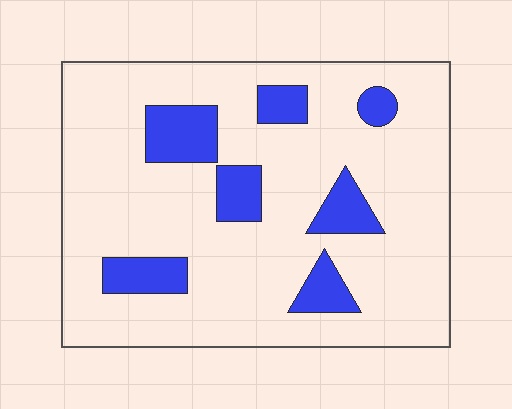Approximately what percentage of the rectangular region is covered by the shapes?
Approximately 15%.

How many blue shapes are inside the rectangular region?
7.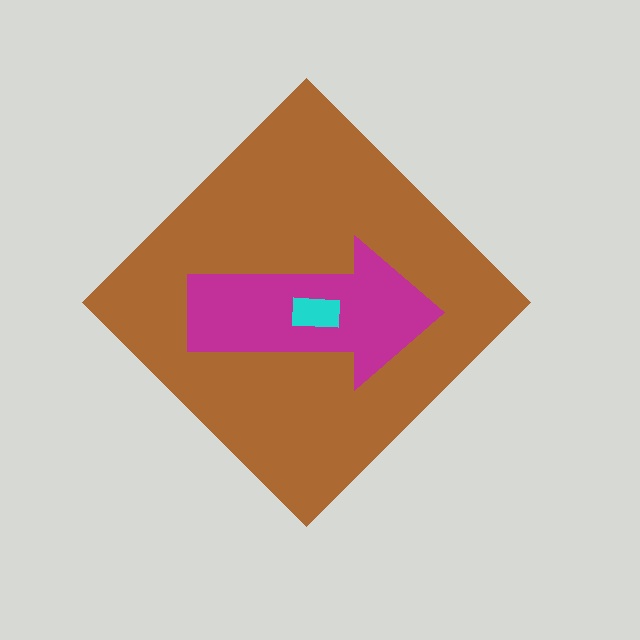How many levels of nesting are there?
3.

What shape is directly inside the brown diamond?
The magenta arrow.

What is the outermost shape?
The brown diamond.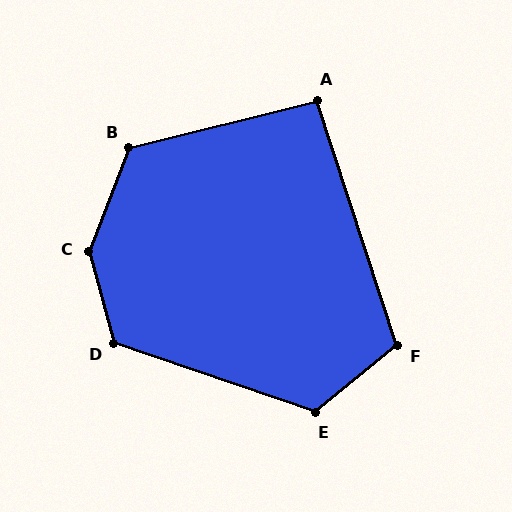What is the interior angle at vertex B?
Approximately 125 degrees (obtuse).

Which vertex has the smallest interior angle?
A, at approximately 94 degrees.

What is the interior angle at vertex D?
Approximately 124 degrees (obtuse).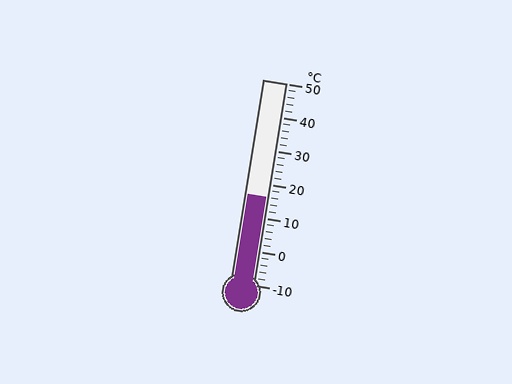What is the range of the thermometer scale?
The thermometer scale ranges from -10°C to 50°C.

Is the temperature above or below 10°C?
The temperature is above 10°C.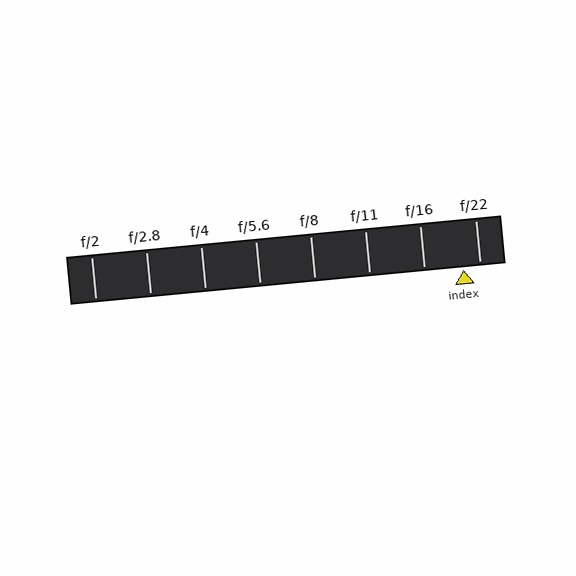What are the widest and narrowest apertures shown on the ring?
The widest aperture shown is f/2 and the narrowest is f/22.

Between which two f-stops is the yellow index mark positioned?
The index mark is between f/16 and f/22.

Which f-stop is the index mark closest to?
The index mark is closest to f/22.